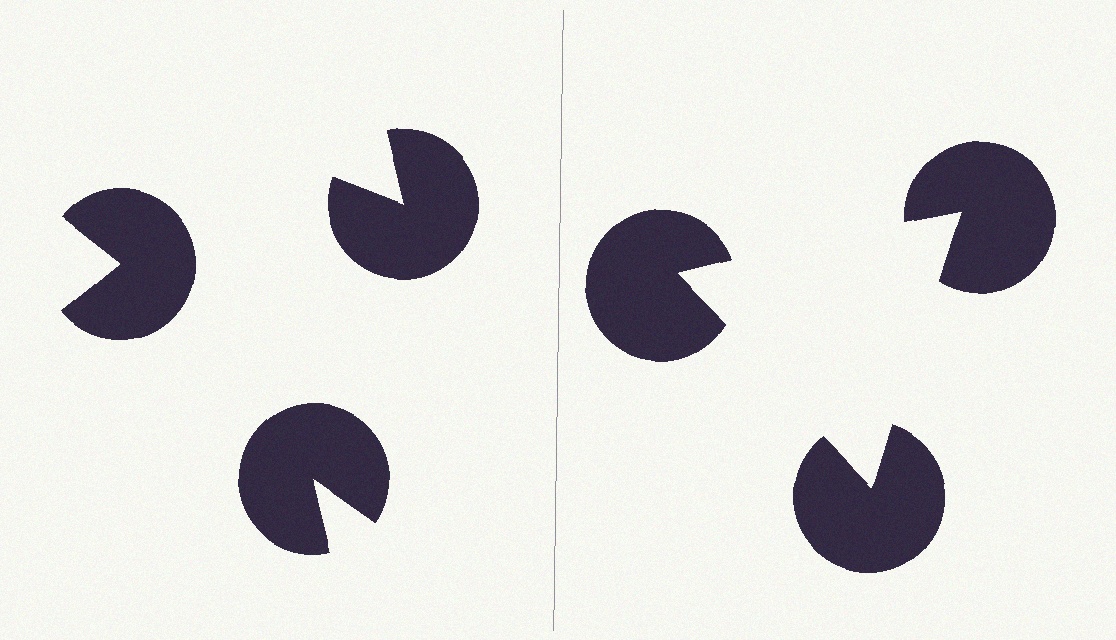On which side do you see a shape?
An illusory triangle appears on the right side. On the left side the wedge cuts are rotated, so no coherent shape forms.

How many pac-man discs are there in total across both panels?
6 — 3 on each side.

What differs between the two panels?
The pac-man discs are positioned identically on both sides; only the wedge orientations differ. On the right they align to a triangle; on the left they are misaligned.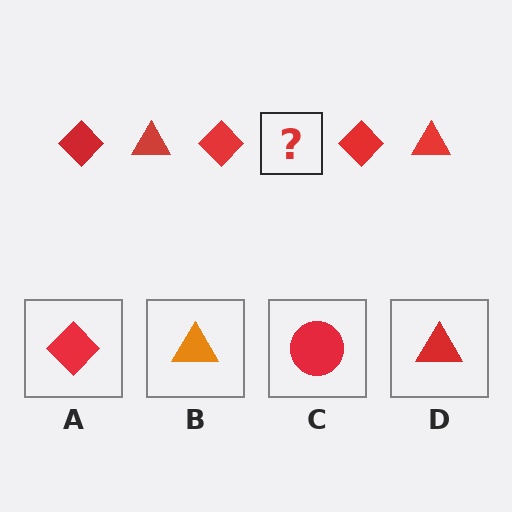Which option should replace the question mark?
Option D.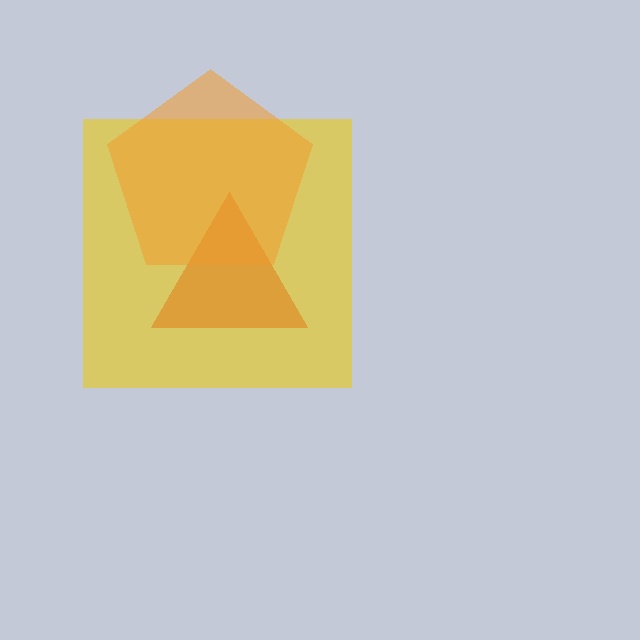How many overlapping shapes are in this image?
There are 3 overlapping shapes in the image.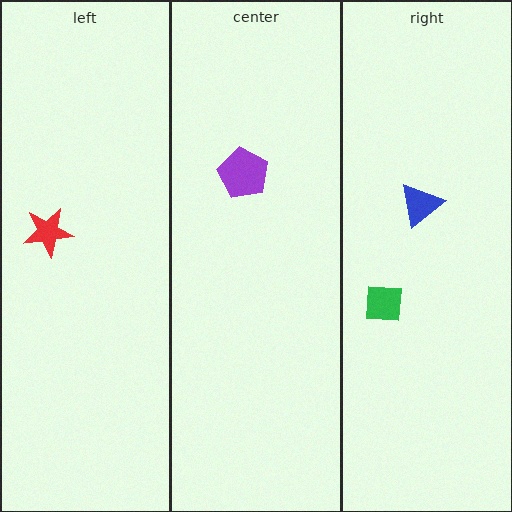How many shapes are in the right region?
2.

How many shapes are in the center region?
1.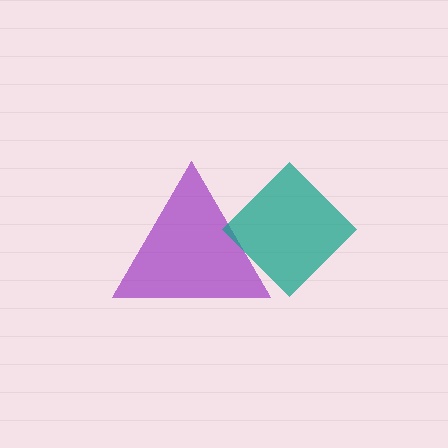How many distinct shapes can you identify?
There are 2 distinct shapes: a purple triangle, a teal diamond.